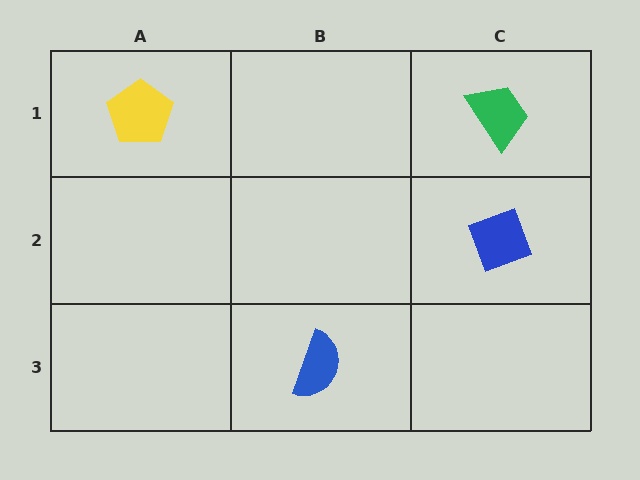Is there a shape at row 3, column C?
No, that cell is empty.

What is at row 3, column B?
A blue semicircle.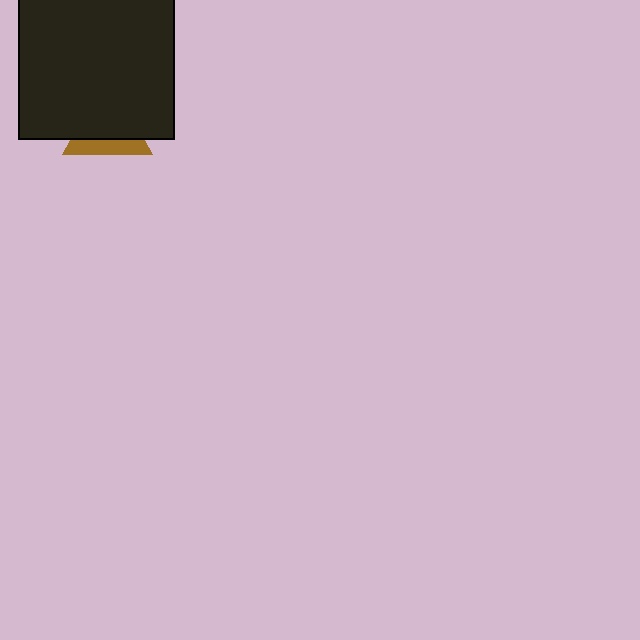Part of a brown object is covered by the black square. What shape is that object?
It is a triangle.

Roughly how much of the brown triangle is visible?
A small part of it is visible (roughly 36%).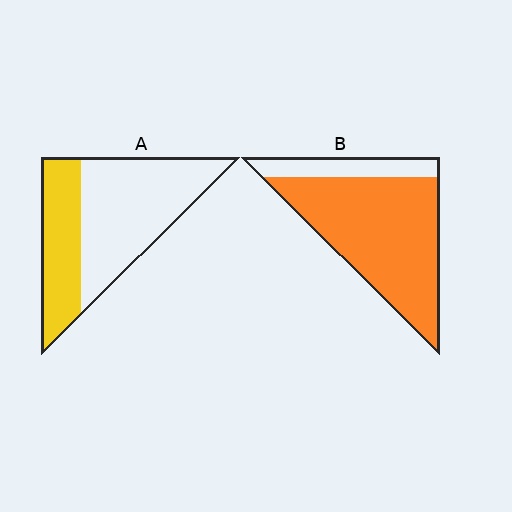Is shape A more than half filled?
No.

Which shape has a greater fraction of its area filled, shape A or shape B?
Shape B.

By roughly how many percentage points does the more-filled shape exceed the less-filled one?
By roughly 45 percentage points (B over A).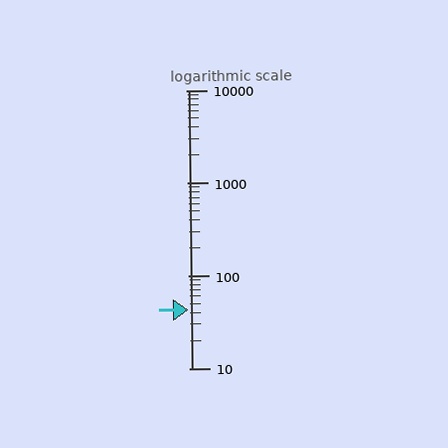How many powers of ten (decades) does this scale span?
The scale spans 3 decades, from 10 to 10000.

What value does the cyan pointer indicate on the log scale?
The pointer indicates approximately 43.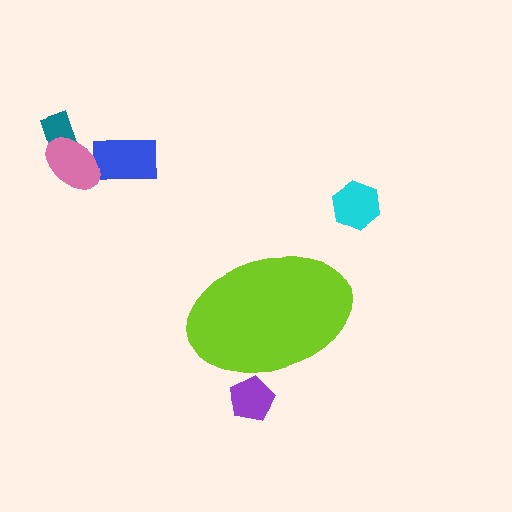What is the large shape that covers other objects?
A lime ellipse.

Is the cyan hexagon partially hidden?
No, the cyan hexagon is fully visible.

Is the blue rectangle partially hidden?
No, the blue rectangle is fully visible.